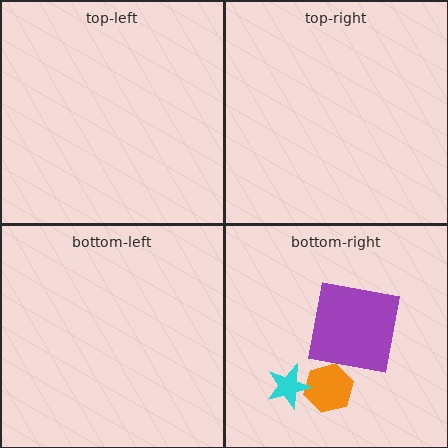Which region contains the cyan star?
The bottom-right region.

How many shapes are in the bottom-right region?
3.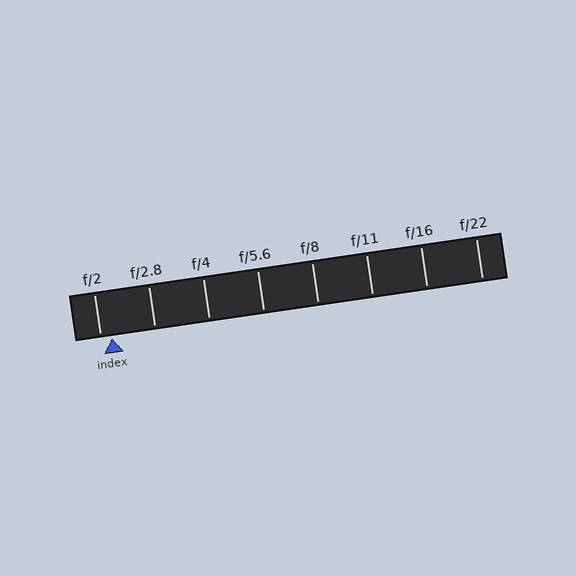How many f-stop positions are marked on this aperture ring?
There are 8 f-stop positions marked.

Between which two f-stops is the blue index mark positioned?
The index mark is between f/2 and f/2.8.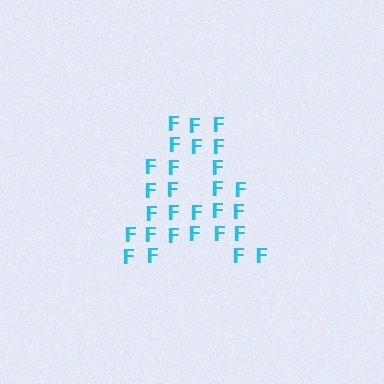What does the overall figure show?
The overall figure shows the letter A.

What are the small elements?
The small elements are letter F's.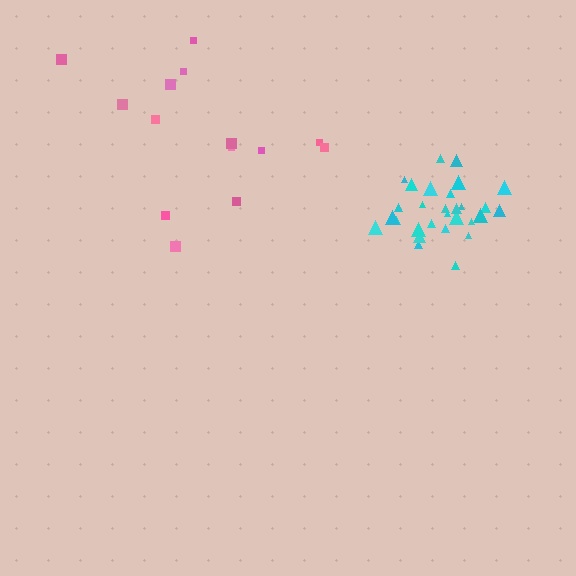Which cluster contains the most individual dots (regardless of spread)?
Cyan (29).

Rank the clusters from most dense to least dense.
cyan, pink.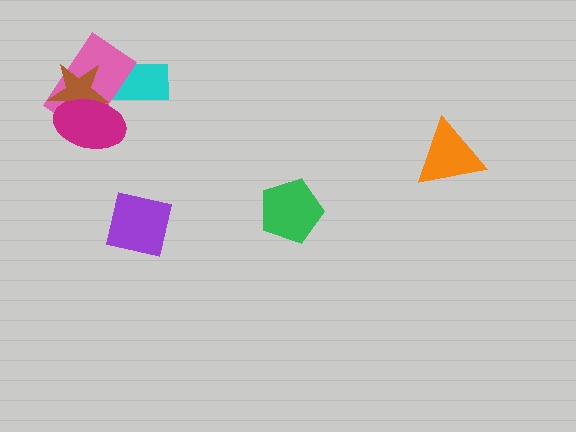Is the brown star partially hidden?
Yes, it is partially covered by another shape.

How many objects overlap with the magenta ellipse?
2 objects overlap with the magenta ellipse.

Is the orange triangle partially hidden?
No, no other shape covers it.